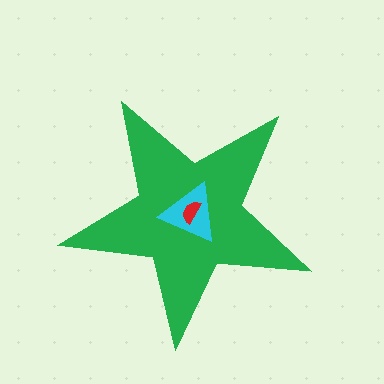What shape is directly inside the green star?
The cyan triangle.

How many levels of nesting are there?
3.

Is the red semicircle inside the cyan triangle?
Yes.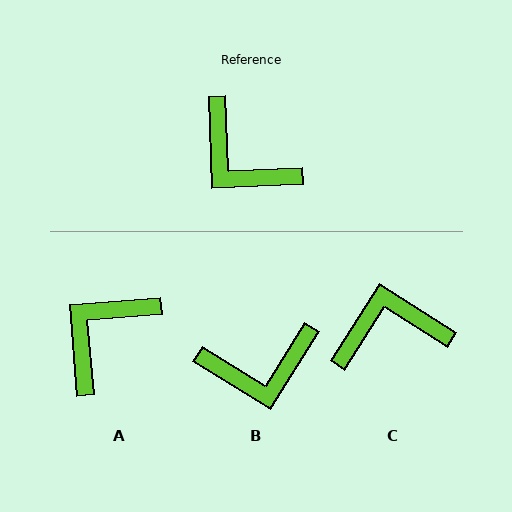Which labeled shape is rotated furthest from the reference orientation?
C, about 125 degrees away.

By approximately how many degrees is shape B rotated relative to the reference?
Approximately 56 degrees counter-clockwise.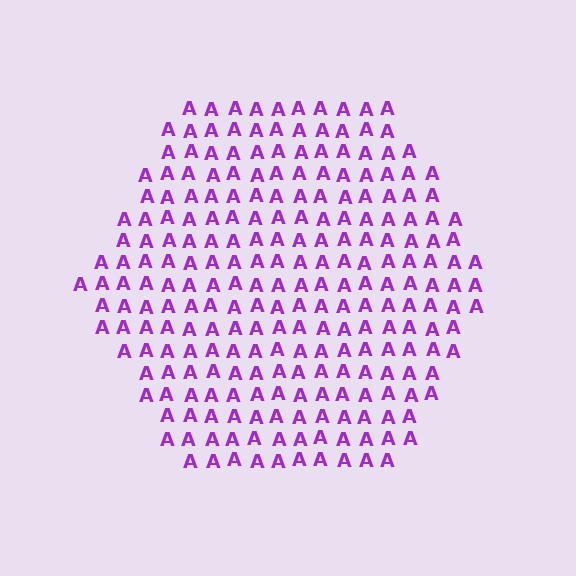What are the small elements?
The small elements are letter A's.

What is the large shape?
The large shape is a hexagon.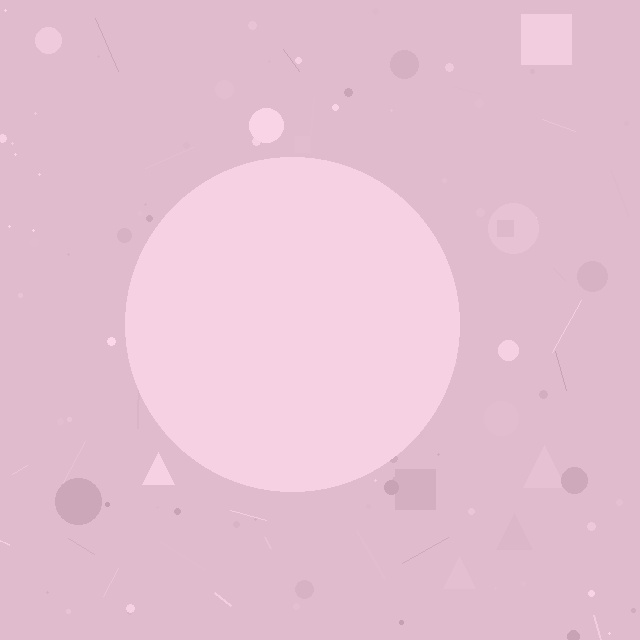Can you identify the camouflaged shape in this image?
The camouflaged shape is a circle.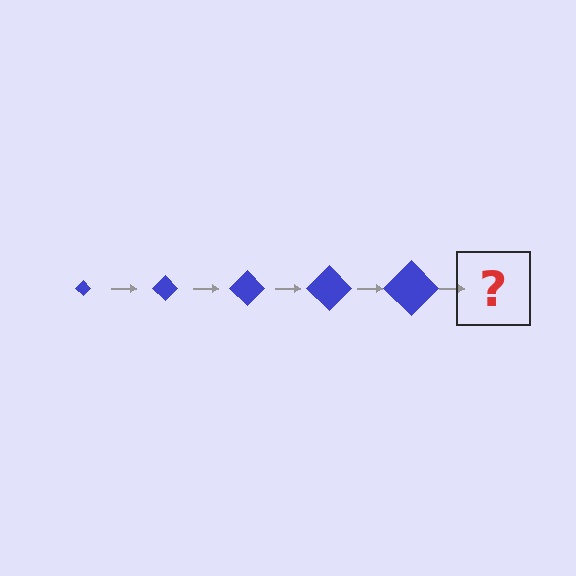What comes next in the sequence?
The next element should be a blue diamond, larger than the previous one.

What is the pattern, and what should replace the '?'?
The pattern is that the diamond gets progressively larger each step. The '?' should be a blue diamond, larger than the previous one.